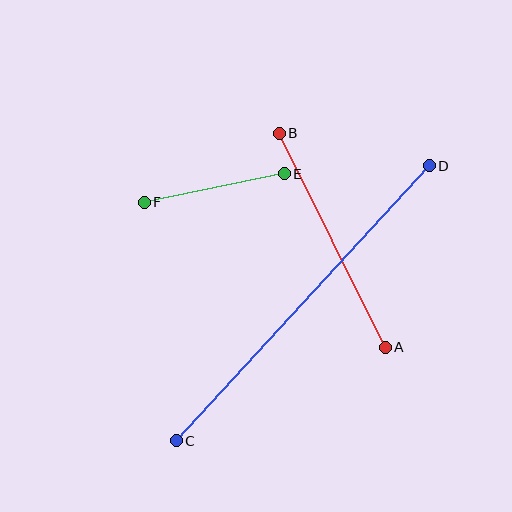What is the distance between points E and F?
The distance is approximately 143 pixels.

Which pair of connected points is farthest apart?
Points C and D are farthest apart.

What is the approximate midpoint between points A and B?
The midpoint is at approximately (332, 240) pixels.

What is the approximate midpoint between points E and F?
The midpoint is at approximately (214, 188) pixels.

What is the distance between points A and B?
The distance is approximately 239 pixels.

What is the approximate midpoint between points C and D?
The midpoint is at approximately (303, 303) pixels.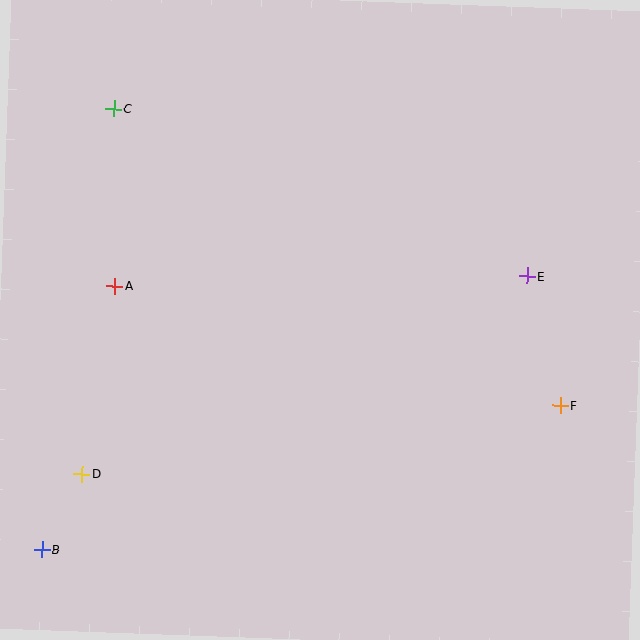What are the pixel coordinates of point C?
Point C is at (114, 109).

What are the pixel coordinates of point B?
Point B is at (42, 549).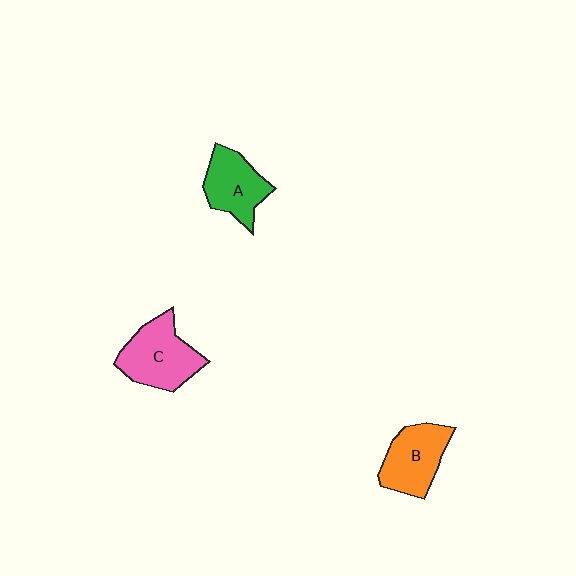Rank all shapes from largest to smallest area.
From largest to smallest: C (pink), B (orange), A (green).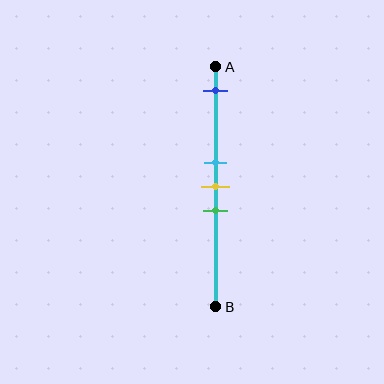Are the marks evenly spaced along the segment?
No, the marks are not evenly spaced.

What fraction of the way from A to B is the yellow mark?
The yellow mark is approximately 50% (0.5) of the way from A to B.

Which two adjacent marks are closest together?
The cyan and yellow marks are the closest adjacent pair.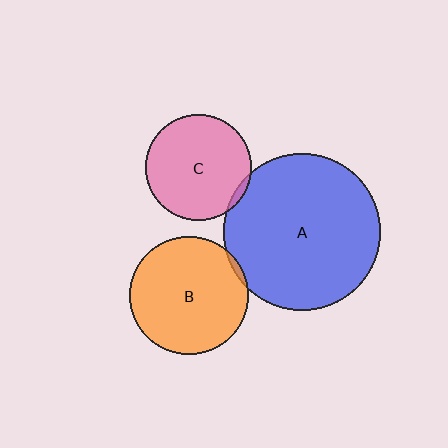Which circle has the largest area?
Circle A (blue).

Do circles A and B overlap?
Yes.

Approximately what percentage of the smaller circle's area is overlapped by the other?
Approximately 5%.